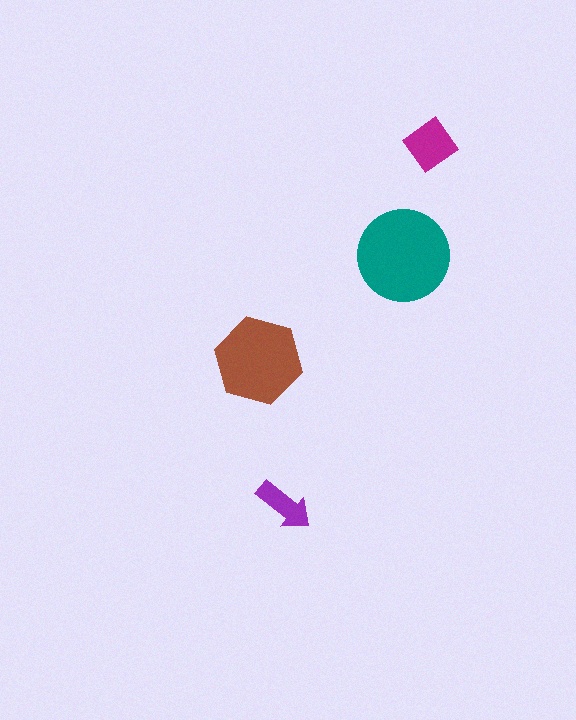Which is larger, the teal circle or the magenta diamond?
The teal circle.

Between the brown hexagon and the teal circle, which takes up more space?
The teal circle.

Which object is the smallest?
The purple arrow.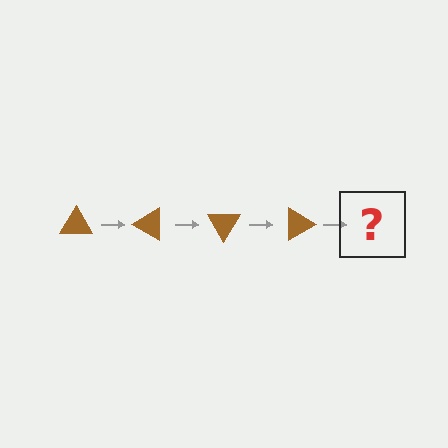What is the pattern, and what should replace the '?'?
The pattern is that the triangle rotates 30 degrees each step. The '?' should be a brown triangle rotated 120 degrees.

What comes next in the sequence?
The next element should be a brown triangle rotated 120 degrees.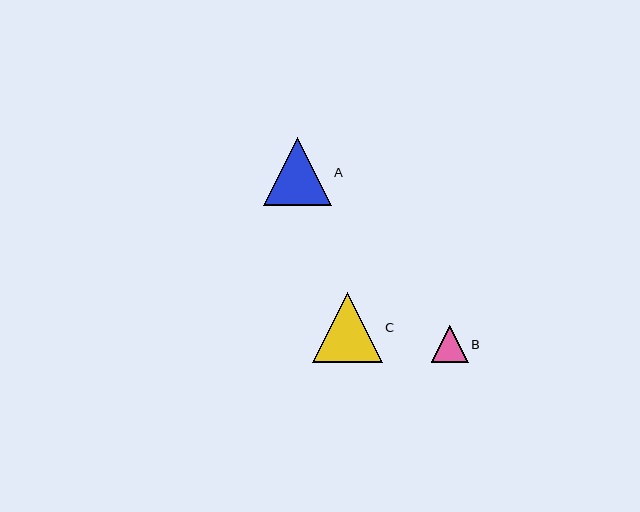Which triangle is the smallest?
Triangle B is the smallest with a size of approximately 37 pixels.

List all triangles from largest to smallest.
From largest to smallest: C, A, B.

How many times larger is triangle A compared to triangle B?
Triangle A is approximately 1.9 times the size of triangle B.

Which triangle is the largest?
Triangle C is the largest with a size of approximately 70 pixels.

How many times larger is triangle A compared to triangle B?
Triangle A is approximately 1.9 times the size of triangle B.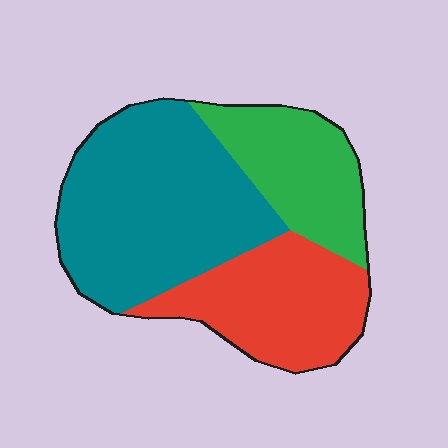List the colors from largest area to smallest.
From largest to smallest: teal, red, green.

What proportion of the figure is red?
Red takes up about one quarter (1/4) of the figure.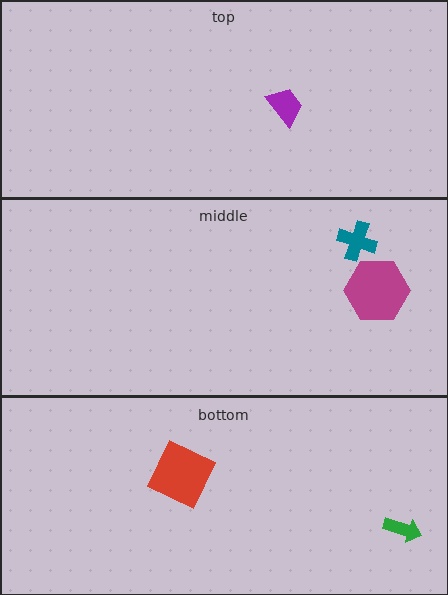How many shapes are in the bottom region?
2.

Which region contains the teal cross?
The middle region.